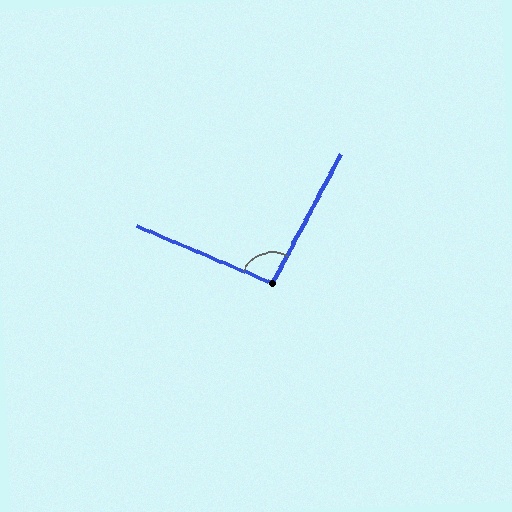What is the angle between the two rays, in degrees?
Approximately 95 degrees.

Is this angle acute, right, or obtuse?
It is obtuse.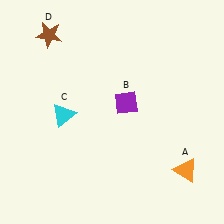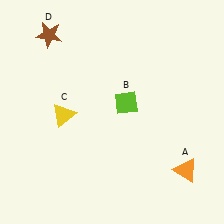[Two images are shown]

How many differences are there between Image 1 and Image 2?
There are 2 differences between the two images.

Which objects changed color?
B changed from purple to lime. C changed from cyan to yellow.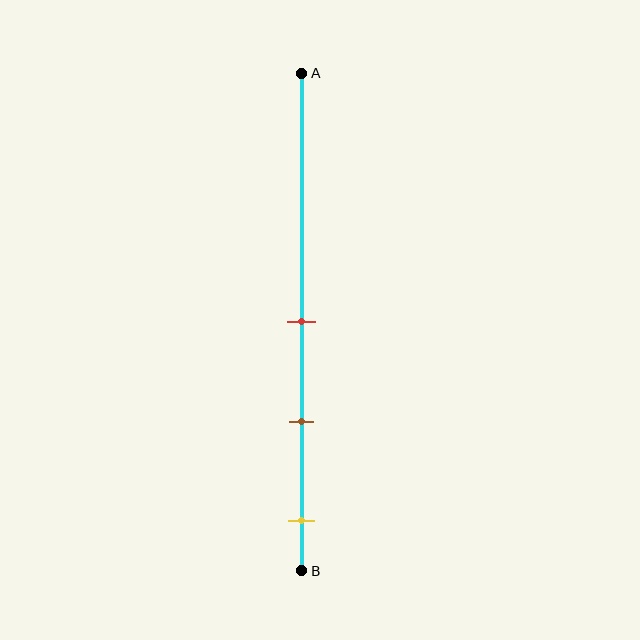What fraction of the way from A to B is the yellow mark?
The yellow mark is approximately 90% (0.9) of the way from A to B.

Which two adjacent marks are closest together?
The red and brown marks are the closest adjacent pair.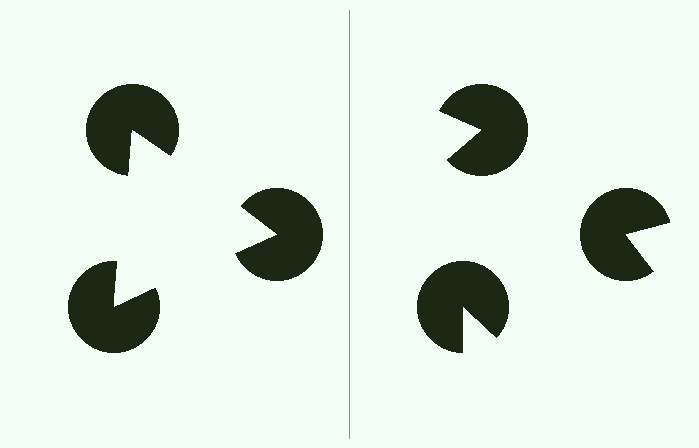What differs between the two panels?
The pac-man discs are positioned identically on both sides; only the wedge orientations differ. On the left they align to a triangle; on the right they are misaligned.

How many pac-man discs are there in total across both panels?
6 — 3 on each side.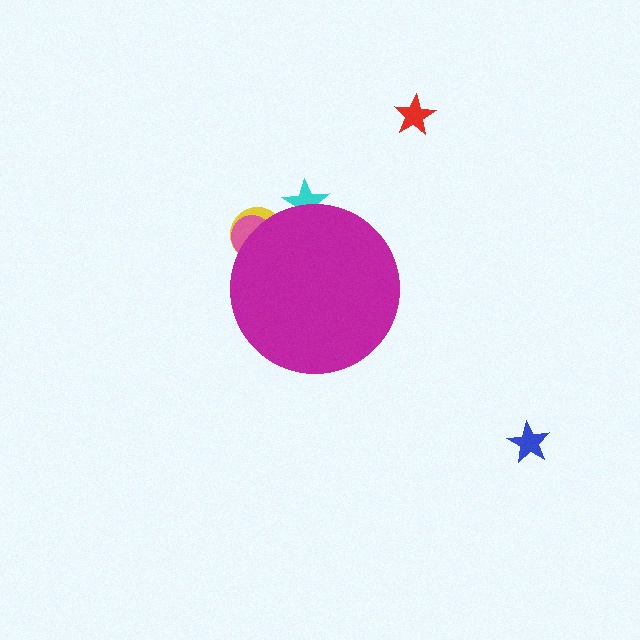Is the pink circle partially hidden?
Yes, the pink circle is partially hidden behind the magenta circle.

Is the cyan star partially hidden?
Yes, the cyan star is partially hidden behind the magenta circle.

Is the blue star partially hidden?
No, the blue star is fully visible.